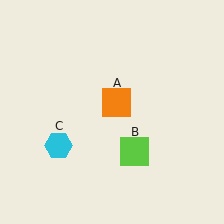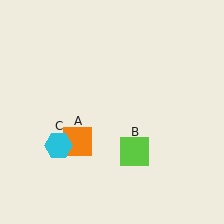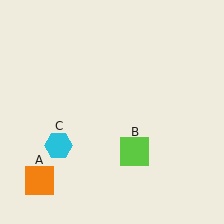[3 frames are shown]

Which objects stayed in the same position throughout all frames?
Lime square (object B) and cyan hexagon (object C) remained stationary.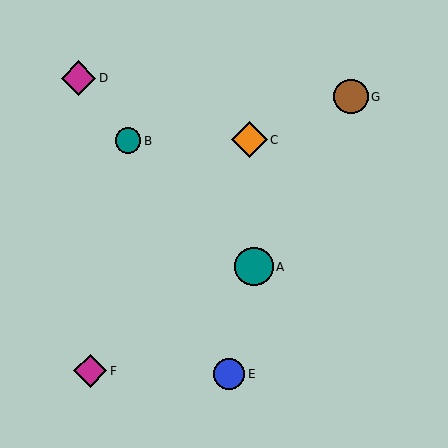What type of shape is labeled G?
Shape G is a brown circle.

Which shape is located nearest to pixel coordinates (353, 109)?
The brown circle (labeled G) at (351, 97) is nearest to that location.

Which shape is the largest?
The teal circle (labeled A) is the largest.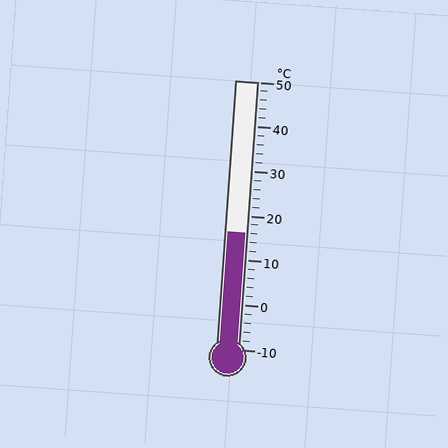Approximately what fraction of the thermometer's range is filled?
The thermometer is filled to approximately 45% of its range.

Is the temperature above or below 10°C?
The temperature is above 10°C.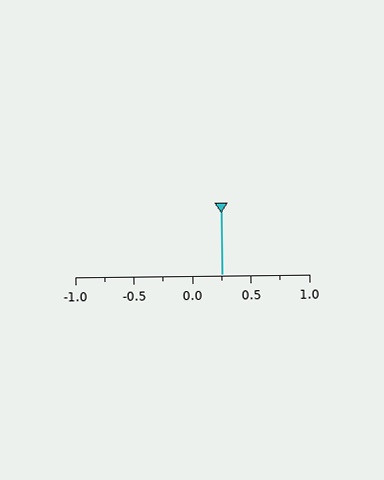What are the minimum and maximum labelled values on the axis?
The axis runs from -1.0 to 1.0.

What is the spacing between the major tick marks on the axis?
The major ticks are spaced 0.5 apart.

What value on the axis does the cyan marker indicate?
The marker indicates approximately 0.25.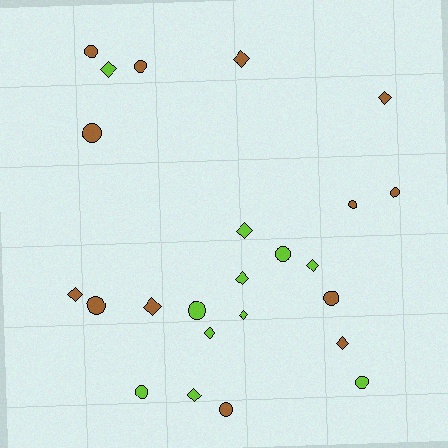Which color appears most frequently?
Brown, with 13 objects.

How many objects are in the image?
There are 24 objects.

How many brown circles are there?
There are 8 brown circles.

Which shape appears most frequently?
Diamond, with 12 objects.